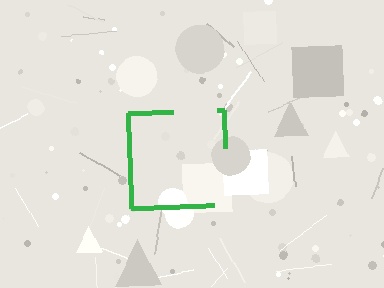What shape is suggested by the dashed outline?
The dashed outline suggests a square.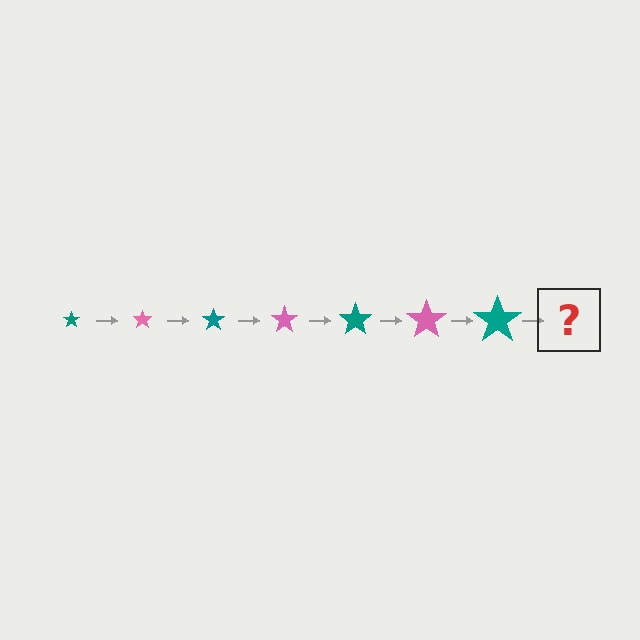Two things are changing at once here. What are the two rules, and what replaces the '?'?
The two rules are that the star grows larger each step and the color cycles through teal and pink. The '?' should be a pink star, larger than the previous one.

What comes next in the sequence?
The next element should be a pink star, larger than the previous one.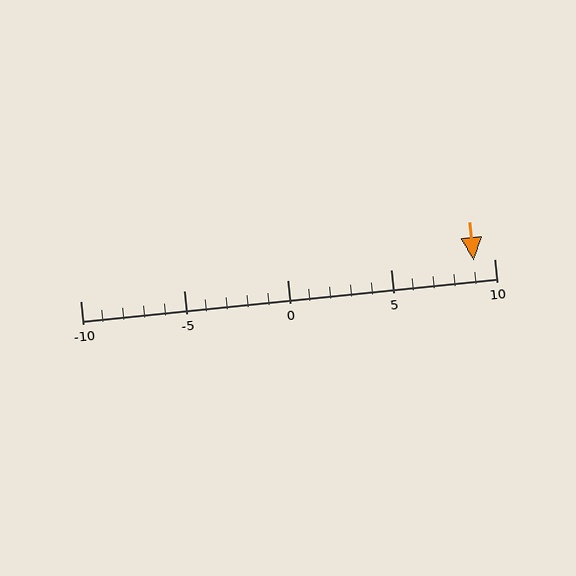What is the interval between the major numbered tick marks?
The major tick marks are spaced 5 units apart.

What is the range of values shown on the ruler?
The ruler shows values from -10 to 10.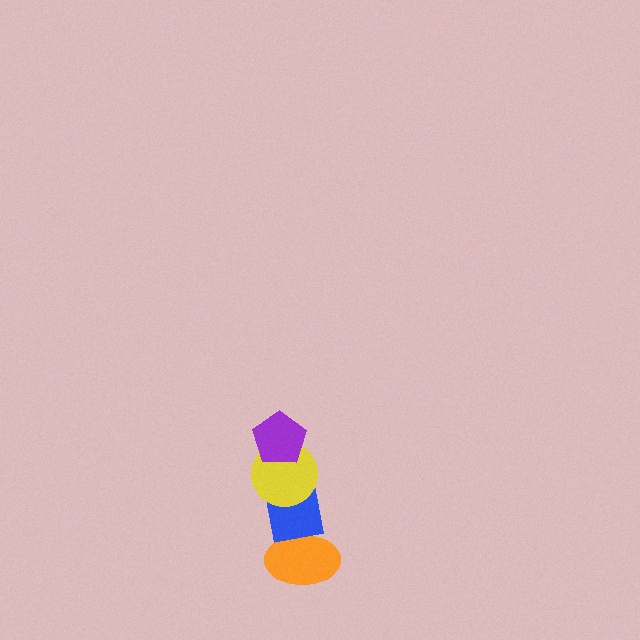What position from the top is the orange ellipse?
The orange ellipse is 4th from the top.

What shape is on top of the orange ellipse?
The blue square is on top of the orange ellipse.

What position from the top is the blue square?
The blue square is 3rd from the top.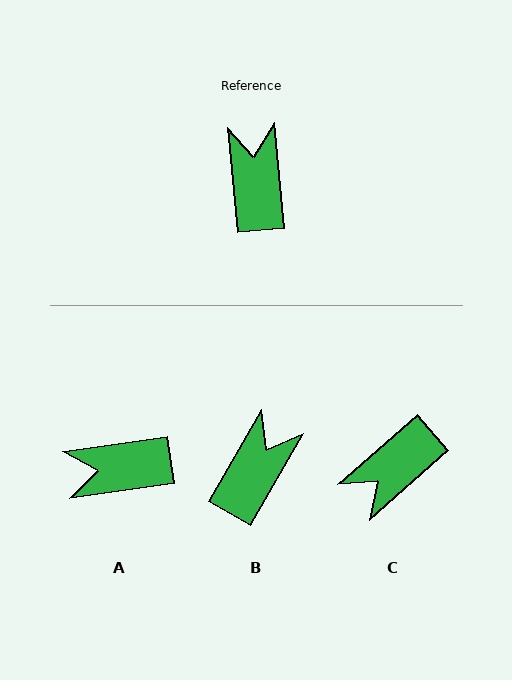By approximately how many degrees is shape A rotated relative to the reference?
Approximately 93 degrees counter-clockwise.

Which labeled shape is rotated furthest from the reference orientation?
C, about 126 degrees away.